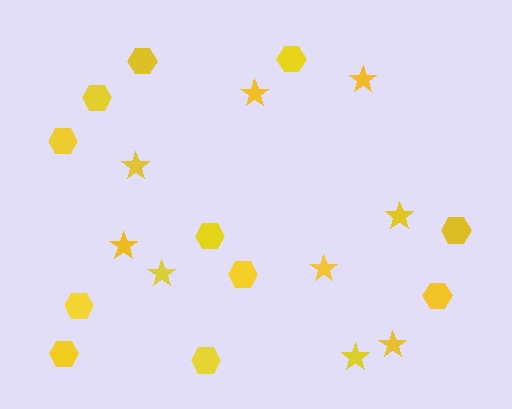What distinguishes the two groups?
There are 2 groups: one group of stars (9) and one group of hexagons (11).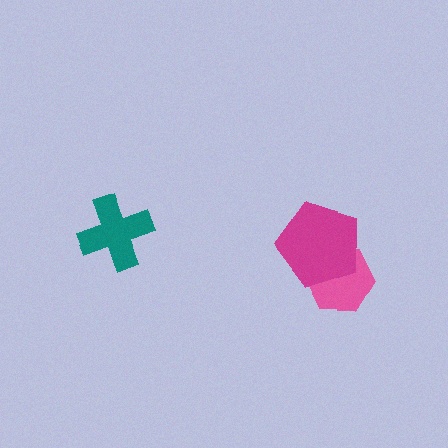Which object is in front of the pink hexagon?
The magenta pentagon is in front of the pink hexagon.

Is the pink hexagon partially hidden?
Yes, it is partially covered by another shape.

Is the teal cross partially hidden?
No, no other shape covers it.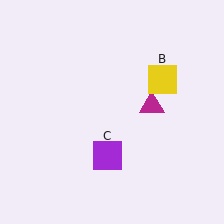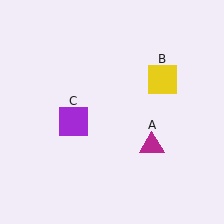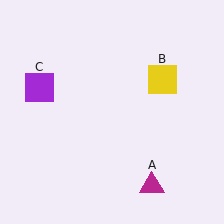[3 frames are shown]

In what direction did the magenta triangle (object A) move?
The magenta triangle (object A) moved down.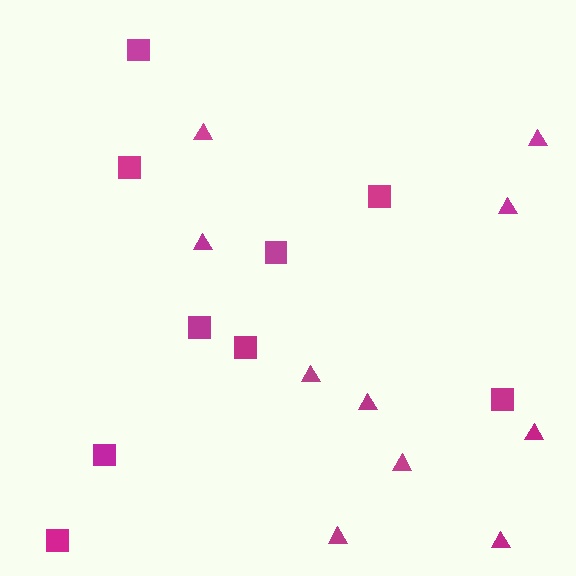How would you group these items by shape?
There are 2 groups: one group of triangles (10) and one group of squares (9).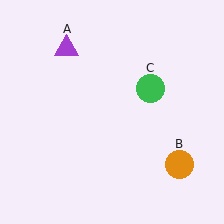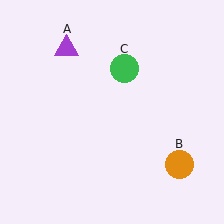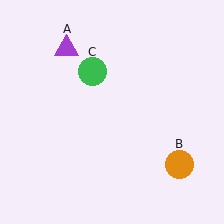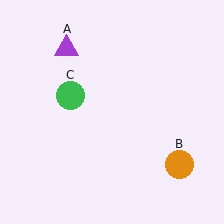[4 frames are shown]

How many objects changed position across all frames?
1 object changed position: green circle (object C).